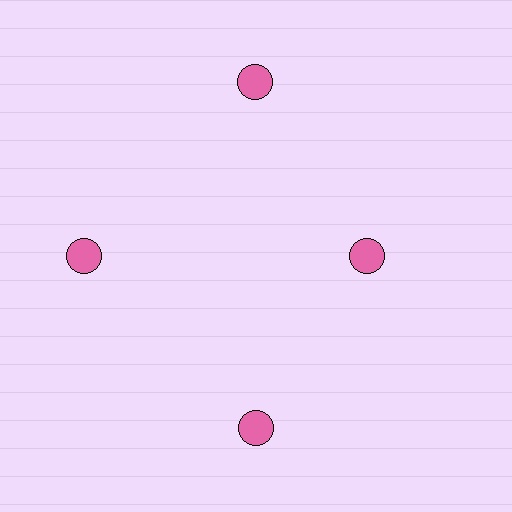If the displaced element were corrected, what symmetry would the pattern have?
It would have 4-fold rotational symmetry — the pattern would map onto itself every 90 degrees.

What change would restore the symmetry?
The symmetry would be restored by moving it outward, back onto the ring so that all 4 circles sit at equal angles and equal distance from the center.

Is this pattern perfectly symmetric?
No. The 4 pink circles are arranged in a ring, but one element near the 3 o'clock position is pulled inward toward the center, breaking the 4-fold rotational symmetry.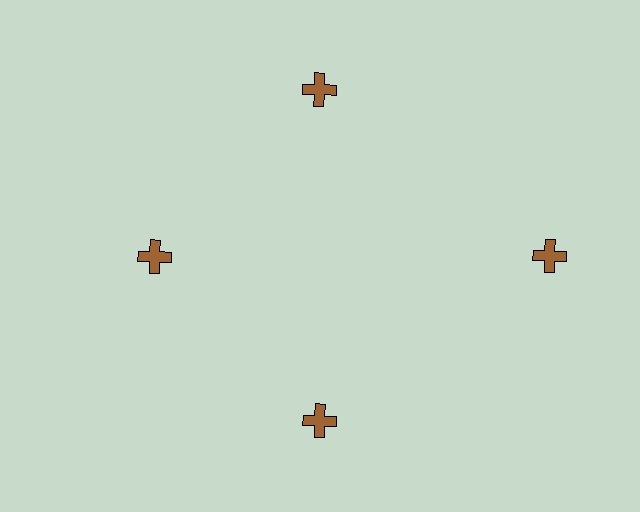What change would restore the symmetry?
The symmetry would be restored by moving it inward, back onto the ring so that all 4 crosses sit at equal angles and equal distance from the center.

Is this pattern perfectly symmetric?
No. The 4 brown crosses are arranged in a ring, but one element near the 3 o'clock position is pushed outward from the center, breaking the 4-fold rotational symmetry.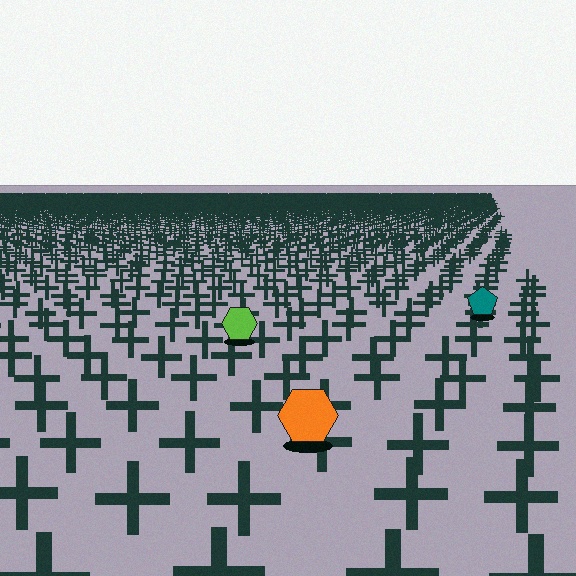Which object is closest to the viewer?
The orange hexagon is closest. The texture marks near it are larger and more spread out.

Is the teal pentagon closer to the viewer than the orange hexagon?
No. The orange hexagon is closer — you can tell from the texture gradient: the ground texture is coarser near it.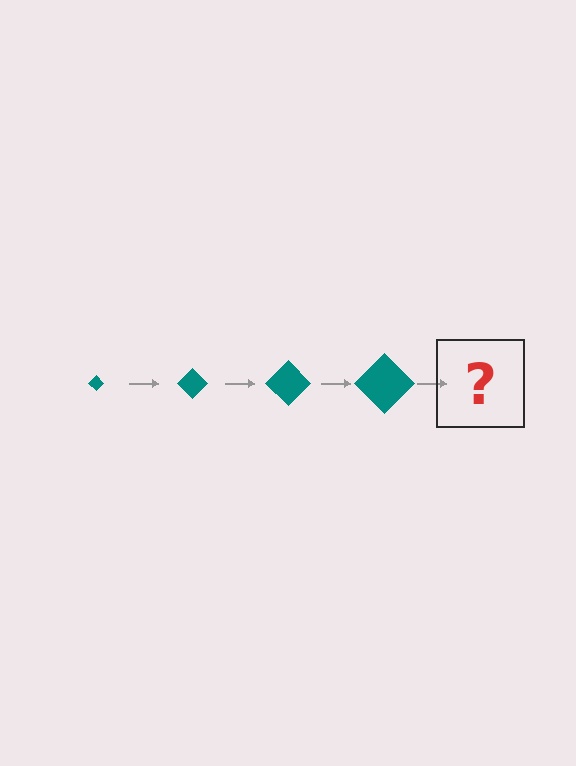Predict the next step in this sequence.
The next step is a teal diamond, larger than the previous one.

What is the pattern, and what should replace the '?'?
The pattern is that the diamond gets progressively larger each step. The '?' should be a teal diamond, larger than the previous one.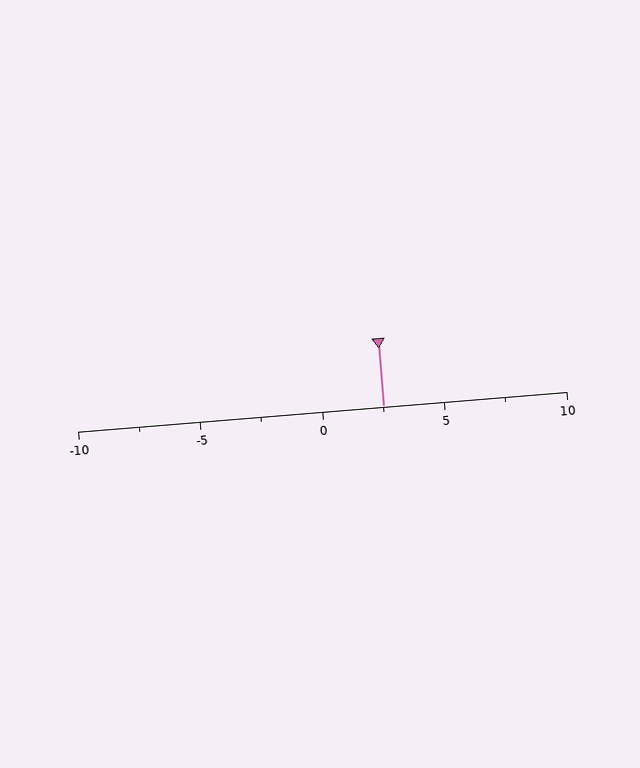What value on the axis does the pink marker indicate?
The marker indicates approximately 2.5.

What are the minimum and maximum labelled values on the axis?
The axis runs from -10 to 10.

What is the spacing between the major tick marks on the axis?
The major ticks are spaced 5 apart.